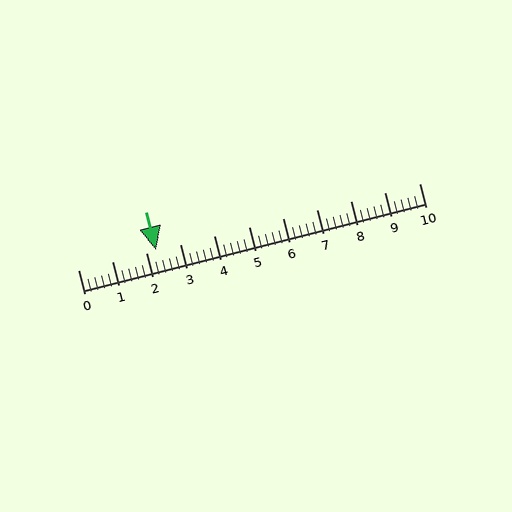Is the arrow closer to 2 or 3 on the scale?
The arrow is closer to 2.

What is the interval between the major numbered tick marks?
The major tick marks are spaced 1 units apart.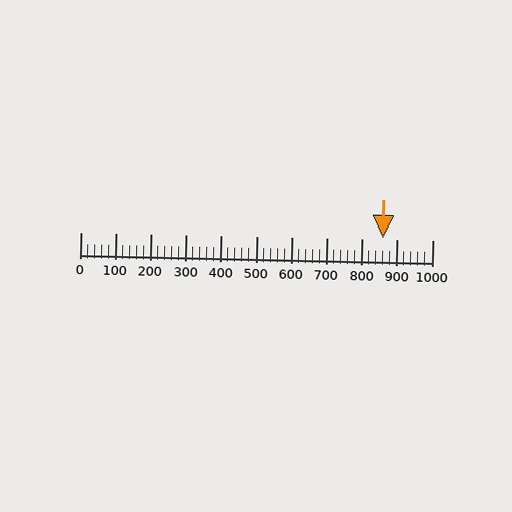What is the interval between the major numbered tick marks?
The major tick marks are spaced 100 units apart.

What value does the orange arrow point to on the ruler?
The orange arrow points to approximately 860.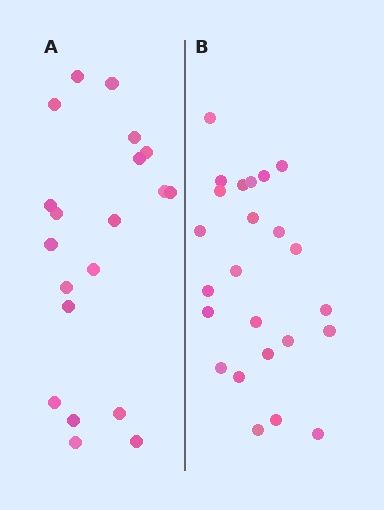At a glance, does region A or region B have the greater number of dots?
Region B (the right region) has more dots.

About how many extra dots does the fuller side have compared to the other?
Region B has about 4 more dots than region A.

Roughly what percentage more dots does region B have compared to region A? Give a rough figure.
About 20% more.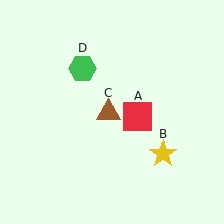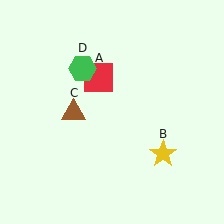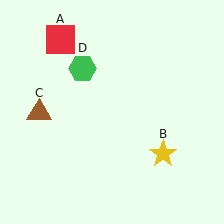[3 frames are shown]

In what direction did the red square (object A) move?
The red square (object A) moved up and to the left.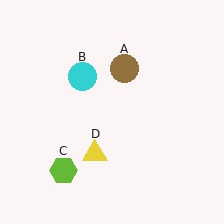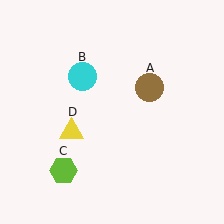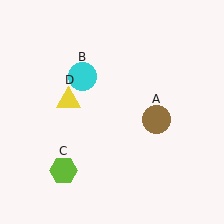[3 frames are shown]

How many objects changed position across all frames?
2 objects changed position: brown circle (object A), yellow triangle (object D).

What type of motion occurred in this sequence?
The brown circle (object A), yellow triangle (object D) rotated clockwise around the center of the scene.